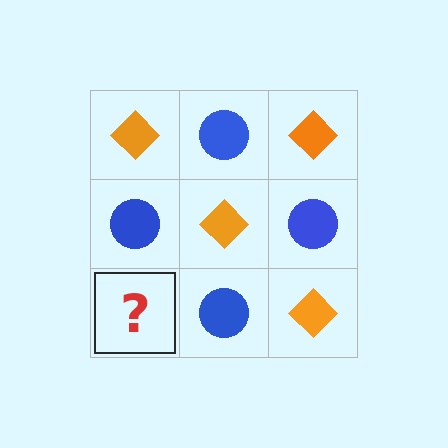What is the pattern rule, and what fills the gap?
The rule is that it alternates orange diamond and blue circle in a checkerboard pattern. The gap should be filled with an orange diamond.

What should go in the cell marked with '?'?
The missing cell should contain an orange diamond.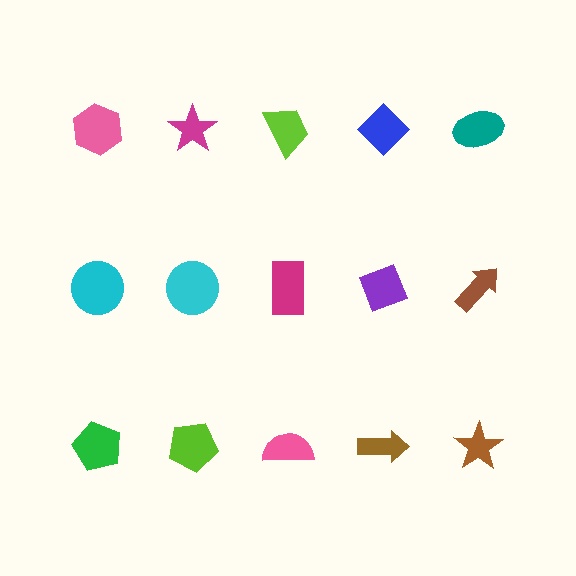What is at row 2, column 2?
A cyan circle.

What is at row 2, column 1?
A cyan circle.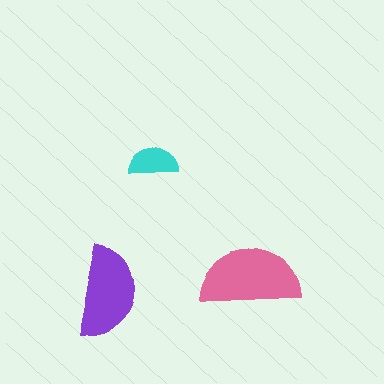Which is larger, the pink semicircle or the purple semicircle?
The pink one.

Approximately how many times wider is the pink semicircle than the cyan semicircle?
About 2 times wider.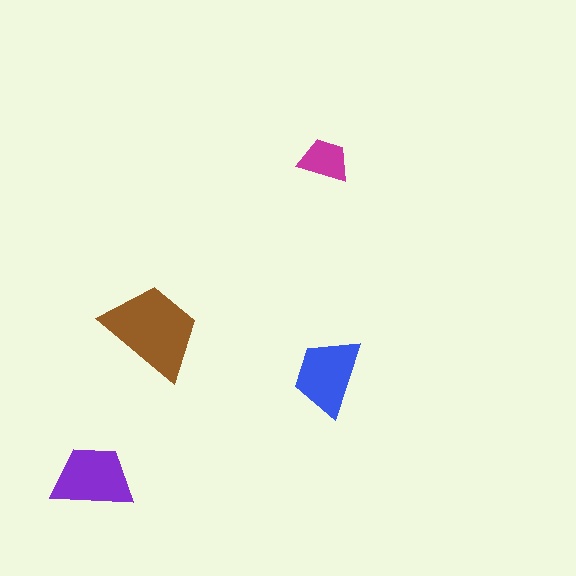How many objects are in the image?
There are 4 objects in the image.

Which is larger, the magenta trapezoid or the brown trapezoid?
The brown one.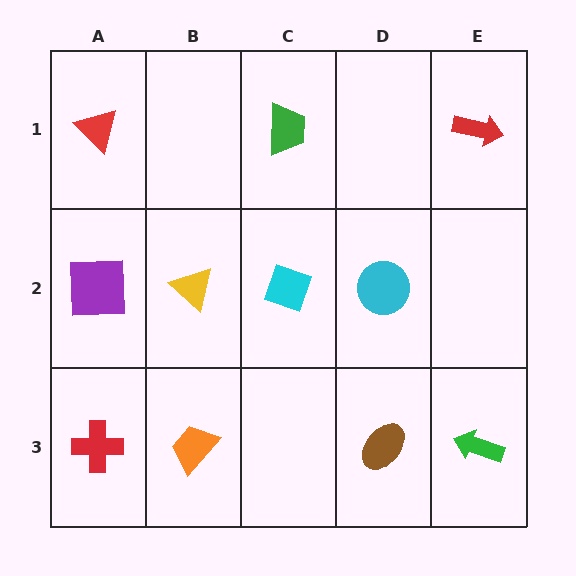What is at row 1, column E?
A red arrow.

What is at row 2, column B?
A yellow triangle.